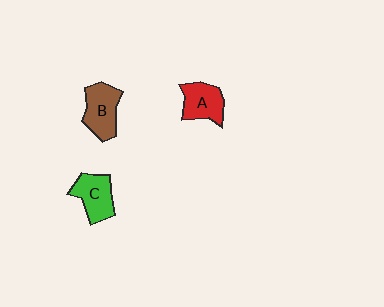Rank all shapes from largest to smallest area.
From largest to smallest: B (brown), C (green), A (red).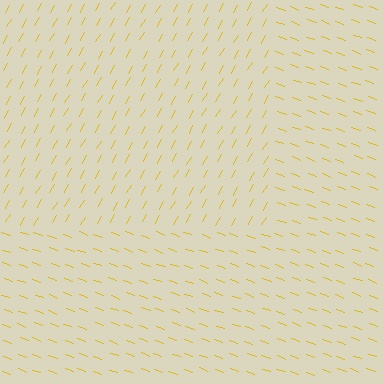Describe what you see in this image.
The image is filled with small yellow line segments. A rectangle region in the image has lines oriented differently from the surrounding lines, creating a visible texture boundary.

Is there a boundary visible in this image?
Yes, there is a texture boundary formed by a change in line orientation.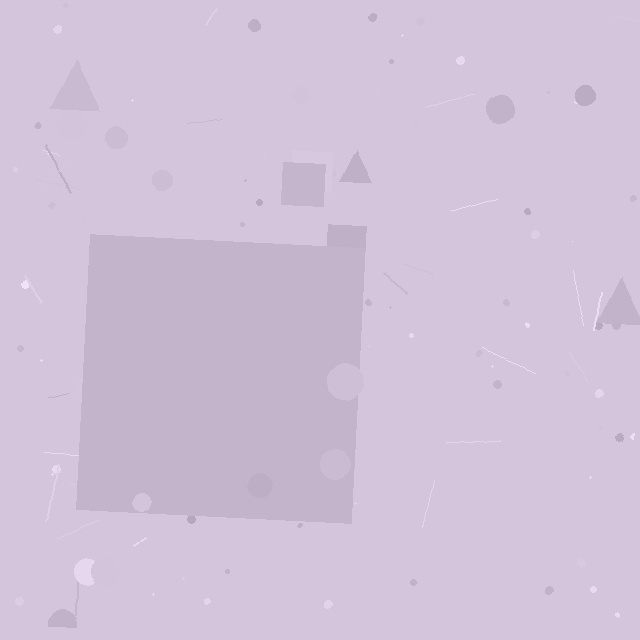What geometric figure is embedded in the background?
A square is embedded in the background.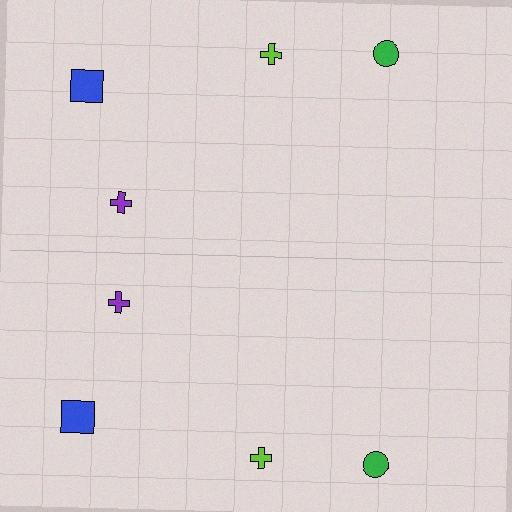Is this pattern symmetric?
Yes, this pattern has bilateral (reflection) symmetry.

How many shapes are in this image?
There are 8 shapes in this image.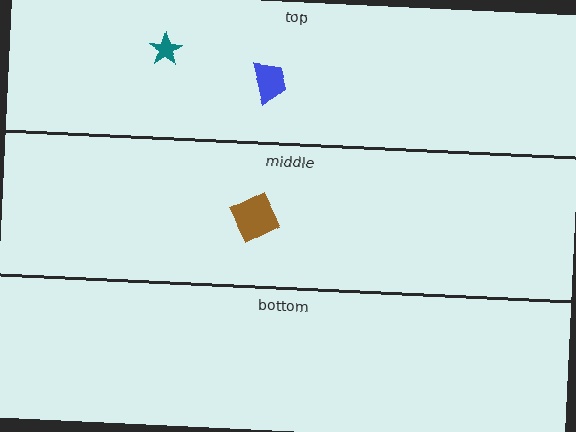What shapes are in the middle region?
The brown square.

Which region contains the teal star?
The top region.